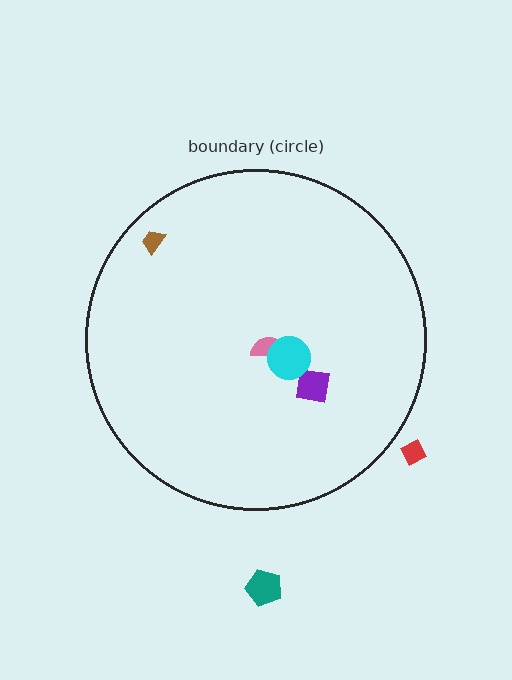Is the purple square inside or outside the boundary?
Inside.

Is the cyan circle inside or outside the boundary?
Inside.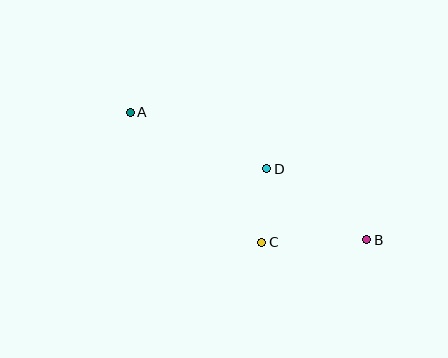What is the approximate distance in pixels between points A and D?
The distance between A and D is approximately 148 pixels.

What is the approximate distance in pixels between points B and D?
The distance between B and D is approximately 123 pixels.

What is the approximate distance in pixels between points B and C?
The distance between B and C is approximately 105 pixels.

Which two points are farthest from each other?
Points A and B are farthest from each other.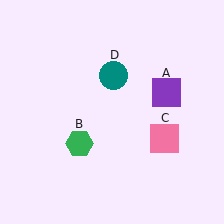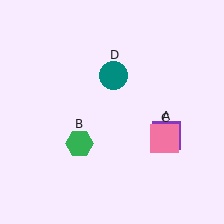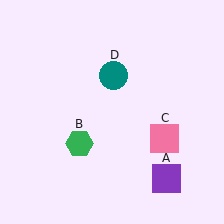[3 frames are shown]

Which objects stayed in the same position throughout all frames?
Green hexagon (object B) and pink square (object C) and teal circle (object D) remained stationary.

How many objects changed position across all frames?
1 object changed position: purple square (object A).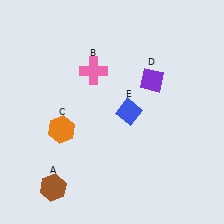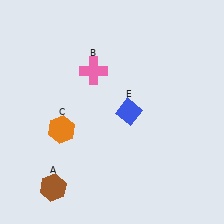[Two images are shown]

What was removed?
The purple diamond (D) was removed in Image 2.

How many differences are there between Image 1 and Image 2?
There is 1 difference between the two images.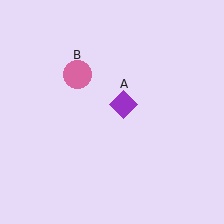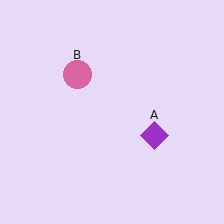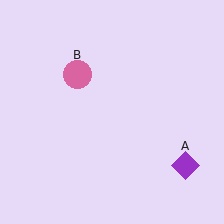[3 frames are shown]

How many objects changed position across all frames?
1 object changed position: purple diamond (object A).